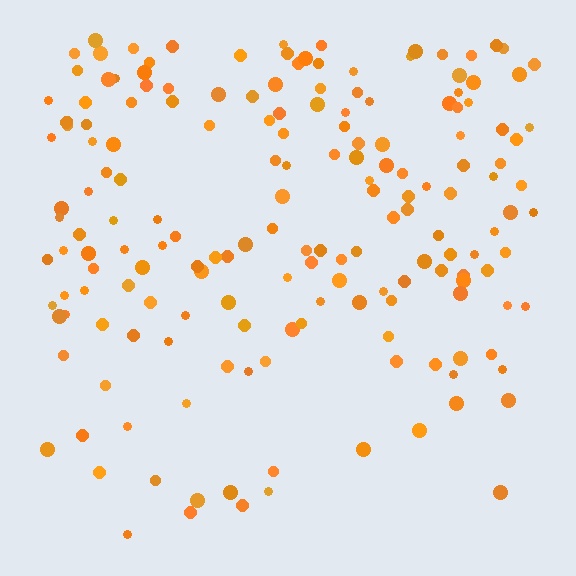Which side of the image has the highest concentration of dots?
The top.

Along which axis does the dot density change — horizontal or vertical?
Vertical.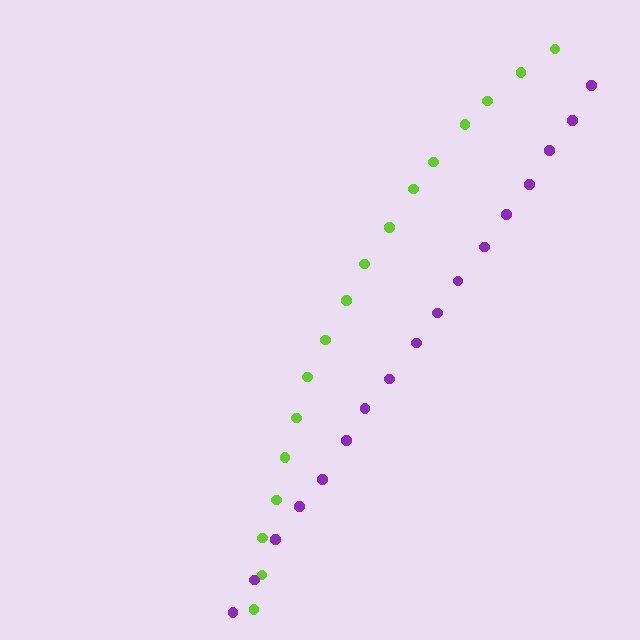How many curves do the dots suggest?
There are 2 distinct paths.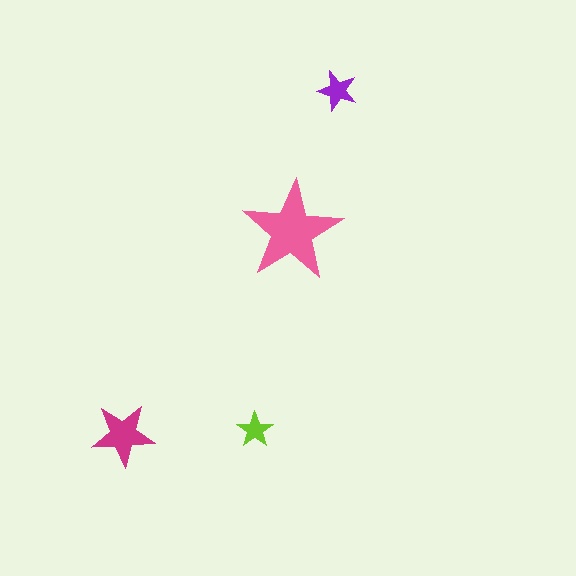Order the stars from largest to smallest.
the pink one, the magenta one, the purple one, the lime one.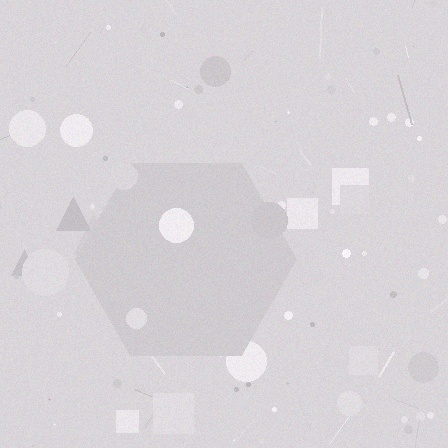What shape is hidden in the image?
A hexagon is hidden in the image.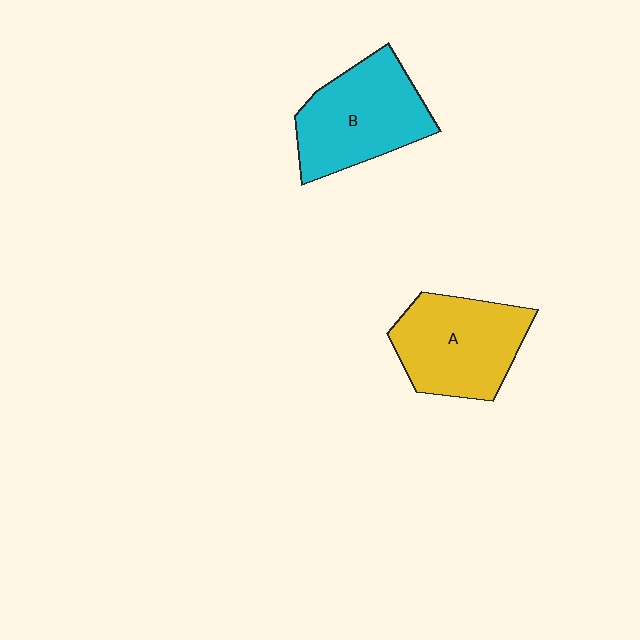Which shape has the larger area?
Shape B (cyan).